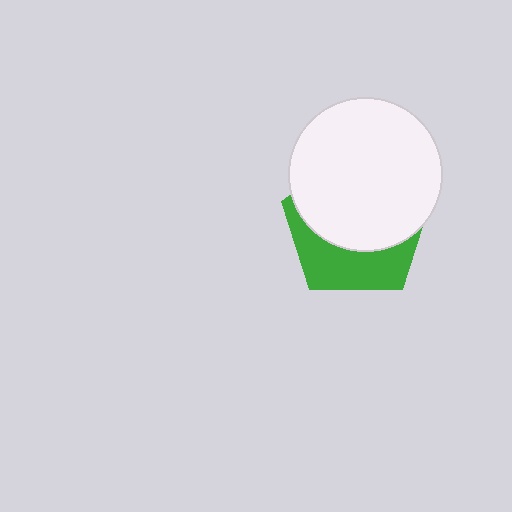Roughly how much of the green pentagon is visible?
A small part of it is visible (roughly 38%).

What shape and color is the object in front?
The object in front is a white circle.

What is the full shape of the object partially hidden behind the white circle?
The partially hidden object is a green pentagon.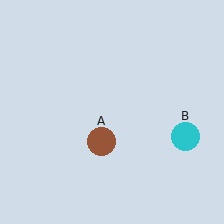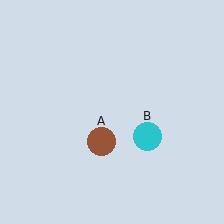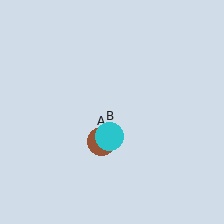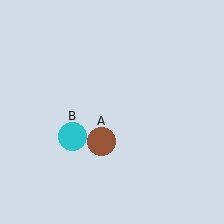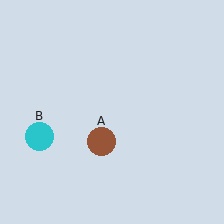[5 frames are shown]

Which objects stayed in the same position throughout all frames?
Brown circle (object A) remained stationary.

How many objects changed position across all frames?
1 object changed position: cyan circle (object B).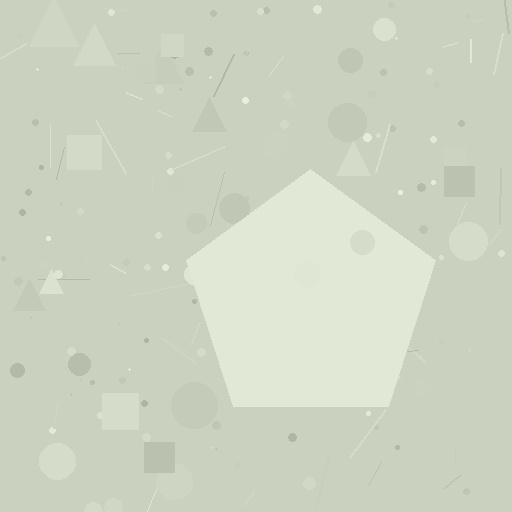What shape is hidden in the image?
A pentagon is hidden in the image.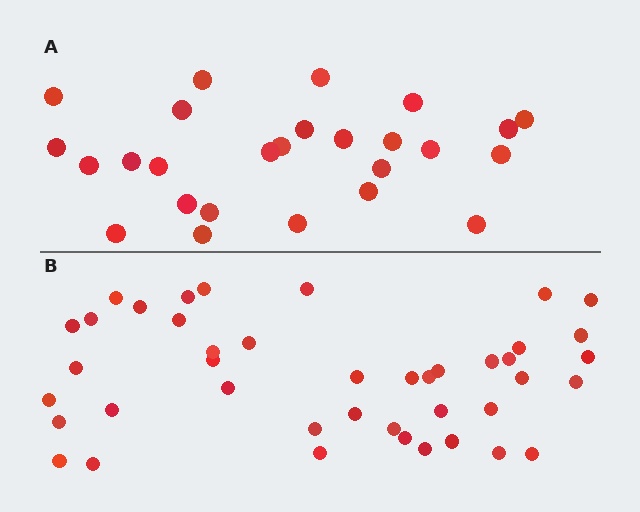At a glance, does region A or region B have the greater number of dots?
Region B (the bottom region) has more dots.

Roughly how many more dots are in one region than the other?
Region B has approximately 15 more dots than region A.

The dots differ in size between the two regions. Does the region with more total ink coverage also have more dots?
No. Region A has more total ink coverage because its dots are larger, but region B actually contains more individual dots. Total area can be misleading — the number of items is what matters here.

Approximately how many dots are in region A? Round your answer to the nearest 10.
About 30 dots. (The exact count is 26, which rounds to 30.)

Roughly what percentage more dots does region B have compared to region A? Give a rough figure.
About 60% more.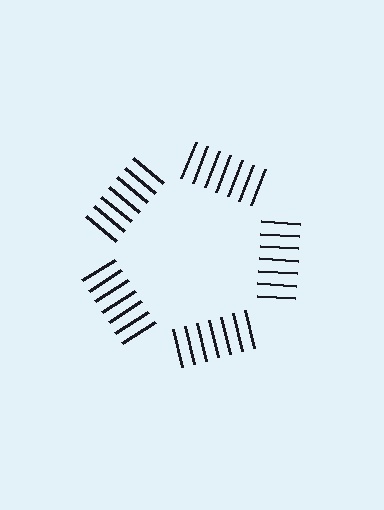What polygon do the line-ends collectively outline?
An illusory pentagon — the line segments terminate on its edges but no continuous stroke is drawn.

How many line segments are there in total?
35 — 7 along each of the 5 edges.